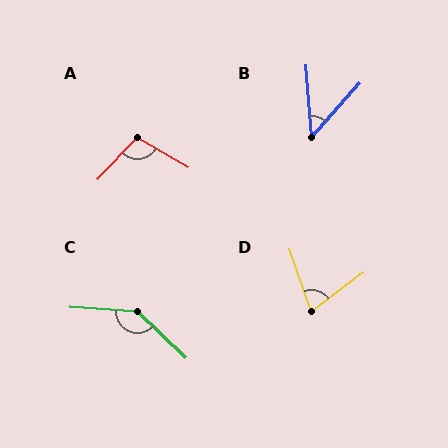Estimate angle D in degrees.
Approximately 73 degrees.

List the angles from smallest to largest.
B (46°), D (73°), A (103°), C (140°).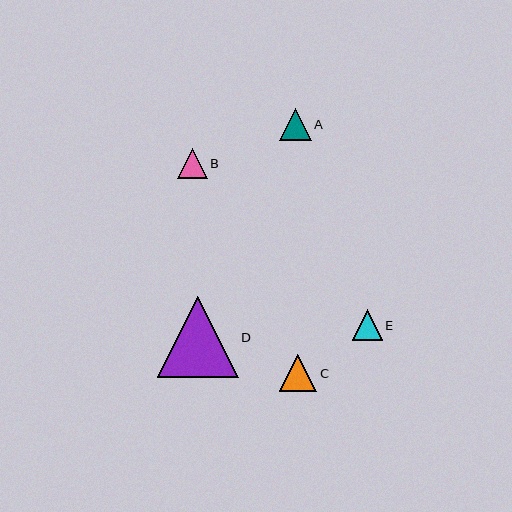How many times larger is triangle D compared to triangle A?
Triangle D is approximately 2.6 times the size of triangle A.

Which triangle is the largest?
Triangle D is the largest with a size of approximately 81 pixels.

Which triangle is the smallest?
Triangle B is the smallest with a size of approximately 30 pixels.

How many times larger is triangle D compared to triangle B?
Triangle D is approximately 2.7 times the size of triangle B.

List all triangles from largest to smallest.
From largest to smallest: D, C, A, E, B.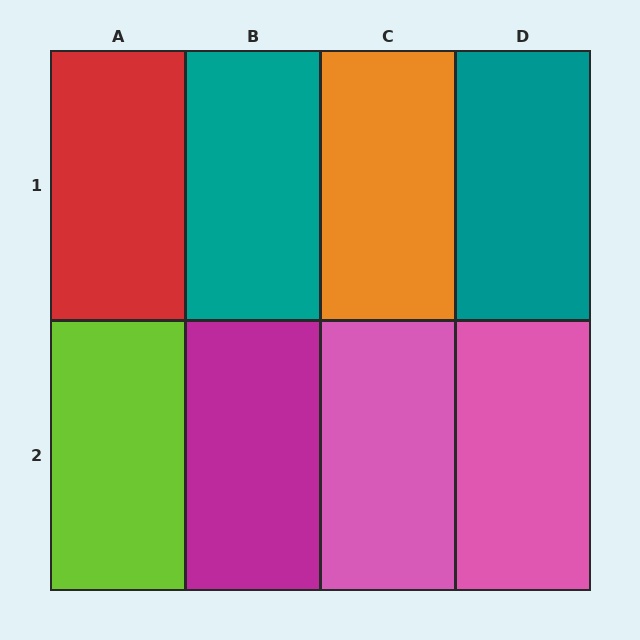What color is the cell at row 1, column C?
Orange.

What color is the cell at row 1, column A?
Red.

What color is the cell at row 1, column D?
Teal.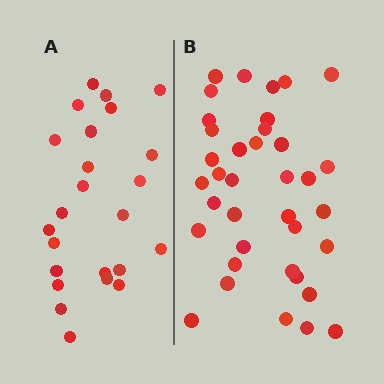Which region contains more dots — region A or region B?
Region B (the right region) has more dots.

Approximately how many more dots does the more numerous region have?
Region B has approximately 15 more dots than region A.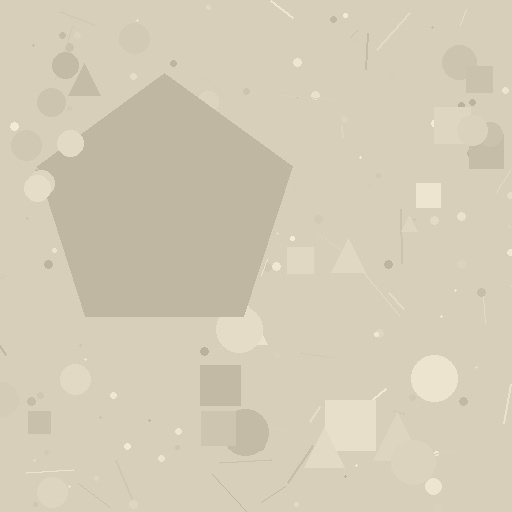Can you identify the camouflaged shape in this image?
The camouflaged shape is a pentagon.